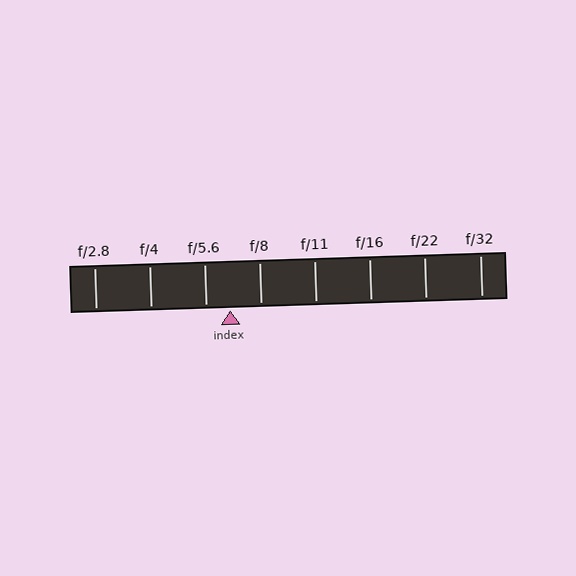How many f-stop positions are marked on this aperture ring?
There are 8 f-stop positions marked.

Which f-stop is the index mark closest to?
The index mark is closest to f/5.6.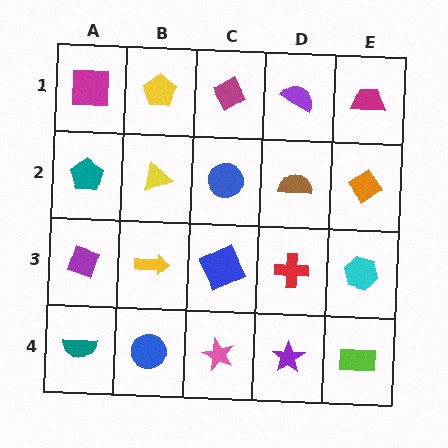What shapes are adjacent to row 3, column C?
A blue circle (row 2, column C), a pink star (row 4, column C), a yellow arrow (row 3, column B), a red cross (row 3, column D).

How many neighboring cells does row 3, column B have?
4.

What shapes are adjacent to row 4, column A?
A purple diamond (row 3, column A), a blue circle (row 4, column B).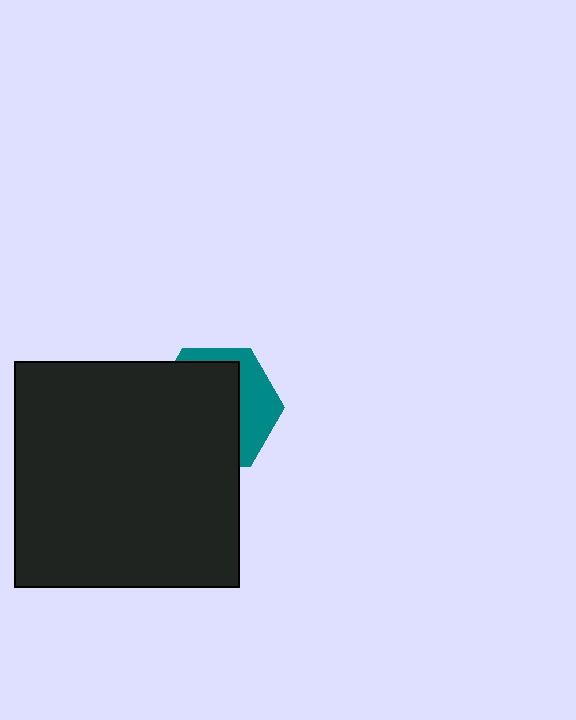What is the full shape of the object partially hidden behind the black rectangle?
The partially hidden object is a teal hexagon.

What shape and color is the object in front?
The object in front is a black rectangle.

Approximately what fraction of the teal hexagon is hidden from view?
Roughly 66% of the teal hexagon is hidden behind the black rectangle.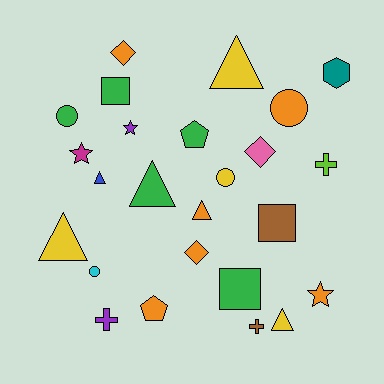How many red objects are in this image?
There are no red objects.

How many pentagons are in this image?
There are 2 pentagons.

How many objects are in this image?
There are 25 objects.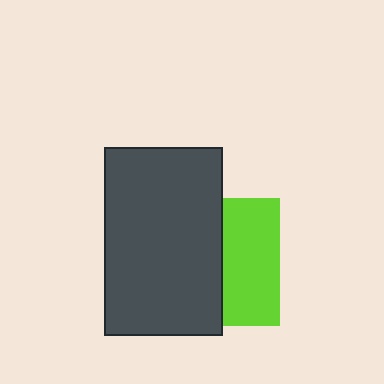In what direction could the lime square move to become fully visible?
The lime square could move right. That would shift it out from behind the dark gray rectangle entirely.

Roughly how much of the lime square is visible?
A small part of it is visible (roughly 44%).